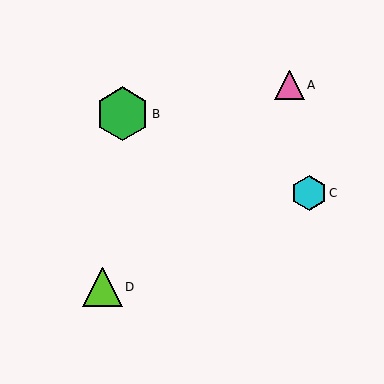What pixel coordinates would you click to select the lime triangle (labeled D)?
Click at (103, 287) to select the lime triangle D.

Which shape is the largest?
The green hexagon (labeled B) is the largest.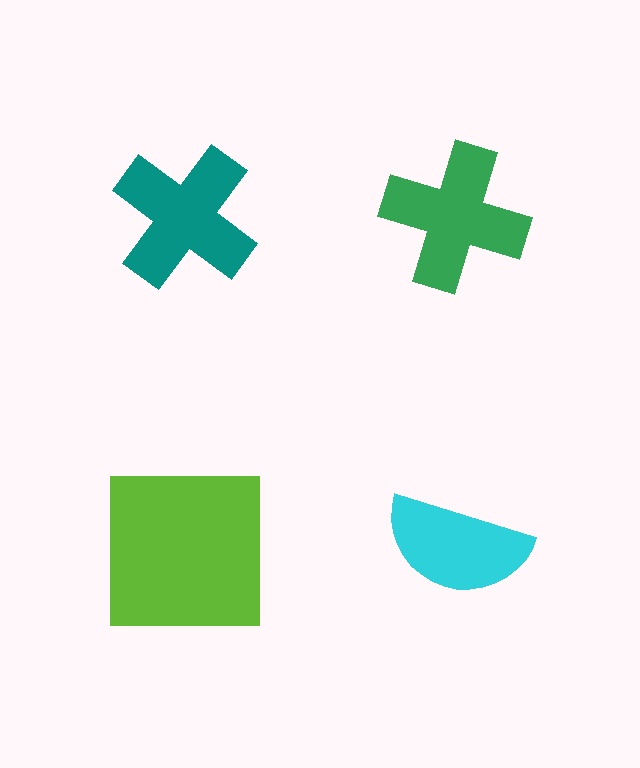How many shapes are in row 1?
2 shapes.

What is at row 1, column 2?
A green cross.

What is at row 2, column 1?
A lime square.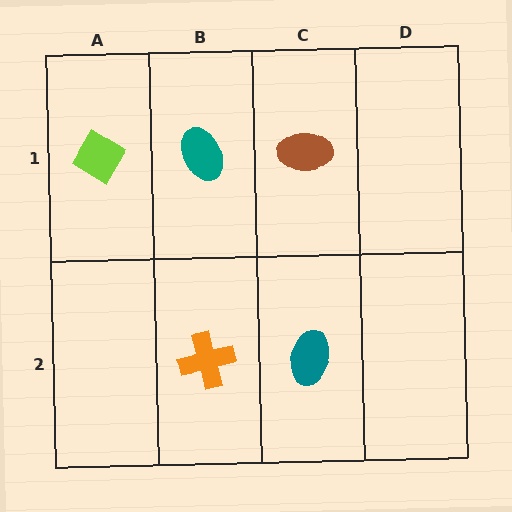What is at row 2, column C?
A teal ellipse.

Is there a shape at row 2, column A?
No, that cell is empty.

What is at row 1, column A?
A lime diamond.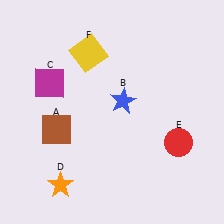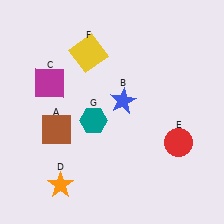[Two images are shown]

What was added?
A teal hexagon (G) was added in Image 2.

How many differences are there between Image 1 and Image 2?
There is 1 difference between the two images.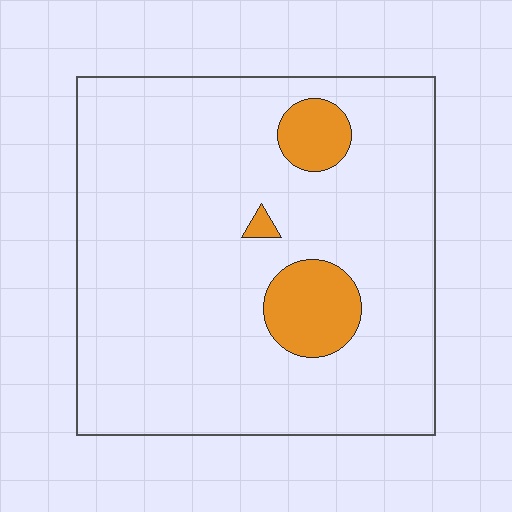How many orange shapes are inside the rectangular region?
3.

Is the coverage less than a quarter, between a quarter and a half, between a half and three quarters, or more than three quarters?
Less than a quarter.